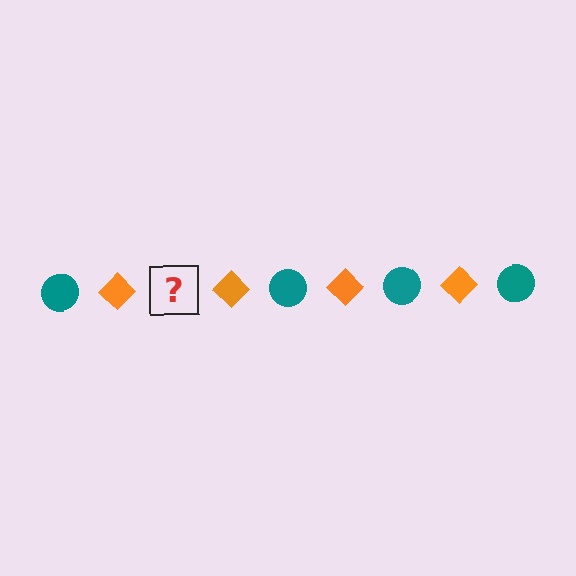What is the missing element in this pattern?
The missing element is a teal circle.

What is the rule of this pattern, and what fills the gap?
The rule is that the pattern alternates between teal circle and orange diamond. The gap should be filled with a teal circle.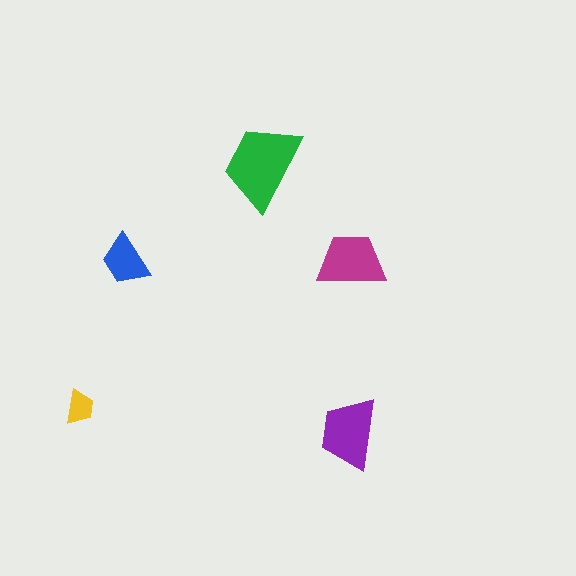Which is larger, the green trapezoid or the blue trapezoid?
The green one.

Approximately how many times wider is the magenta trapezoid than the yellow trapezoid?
About 2 times wider.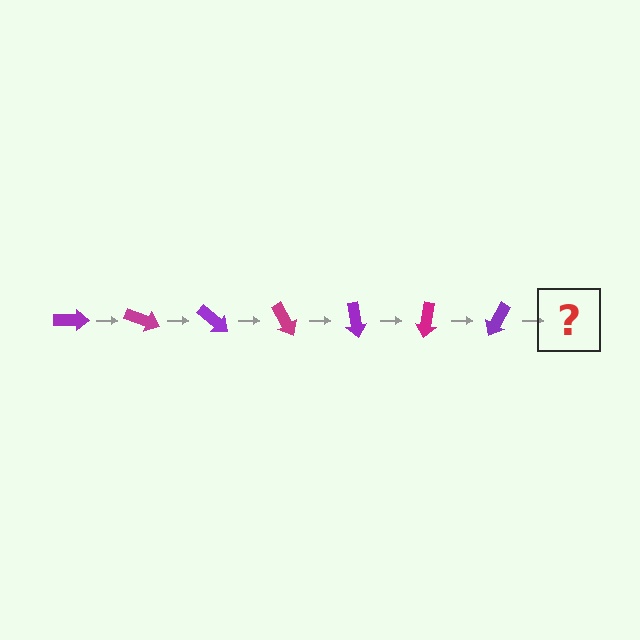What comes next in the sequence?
The next element should be a magenta arrow, rotated 140 degrees from the start.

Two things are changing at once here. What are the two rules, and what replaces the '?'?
The two rules are that it rotates 20 degrees each step and the color cycles through purple and magenta. The '?' should be a magenta arrow, rotated 140 degrees from the start.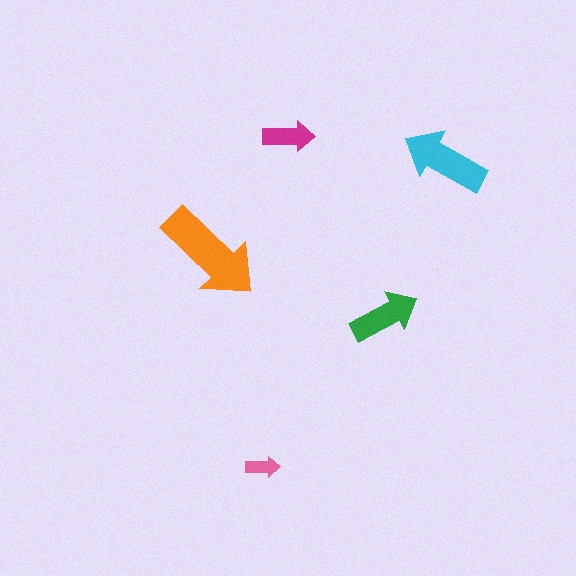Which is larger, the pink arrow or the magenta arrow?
The magenta one.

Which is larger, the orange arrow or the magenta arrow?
The orange one.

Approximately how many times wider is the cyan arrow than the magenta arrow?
About 1.5 times wider.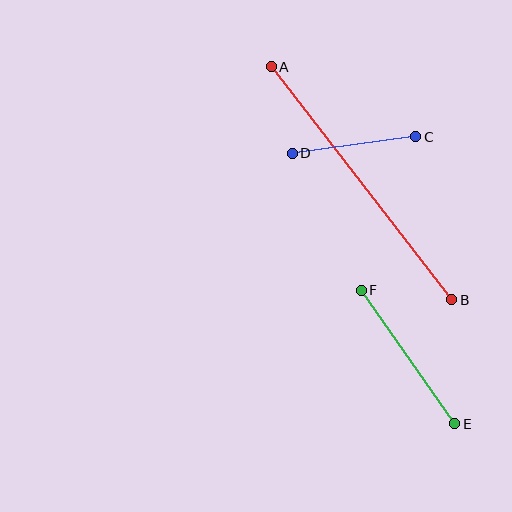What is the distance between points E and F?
The distance is approximately 163 pixels.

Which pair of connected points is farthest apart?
Points A and B are farthest apart.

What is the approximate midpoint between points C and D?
The midpoint is at approximately (354, 145) pixels.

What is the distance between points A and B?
The distance is approximately 295 pixels.